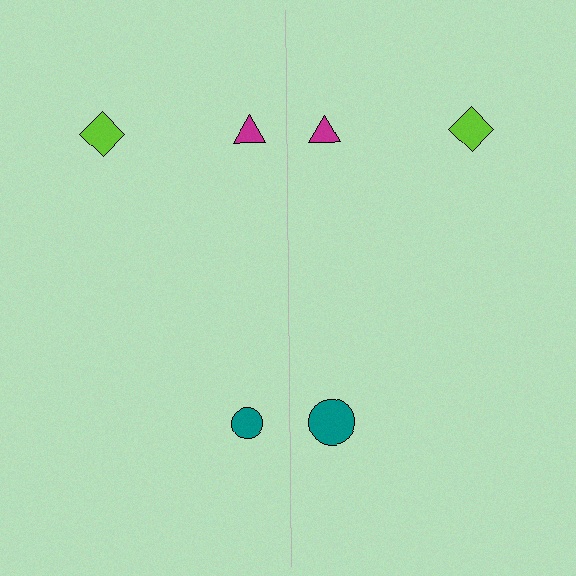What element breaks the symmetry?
The teal circle on the right side has a different size than its mirror counterpart.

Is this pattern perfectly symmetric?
No, the pattern is not perfectly symmetric. The teal circle on the right side has a different size than its mirror counterpart.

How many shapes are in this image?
There are 6 shapes in this image.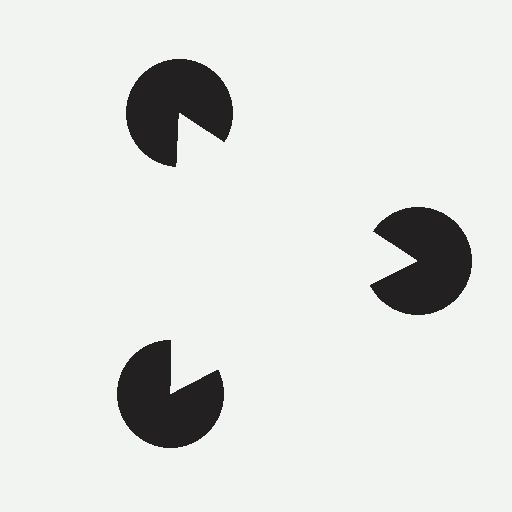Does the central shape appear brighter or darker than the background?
It typically appears slightly brighter than the background, even though no actual brightness change is drawn.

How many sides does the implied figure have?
3 sides.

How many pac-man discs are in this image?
There are 3 — one at each vertex of the illusory triangle.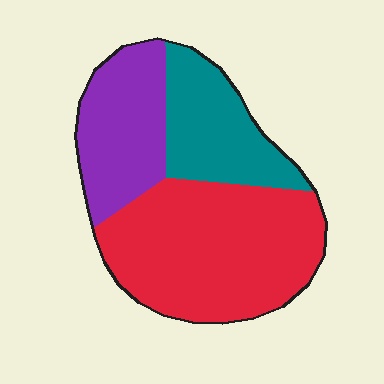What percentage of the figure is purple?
Purple covers roughly 25% of the figure.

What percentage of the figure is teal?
Teal takes up about one quarter (1/4) of the figure.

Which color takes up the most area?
Red, at roughly 50%.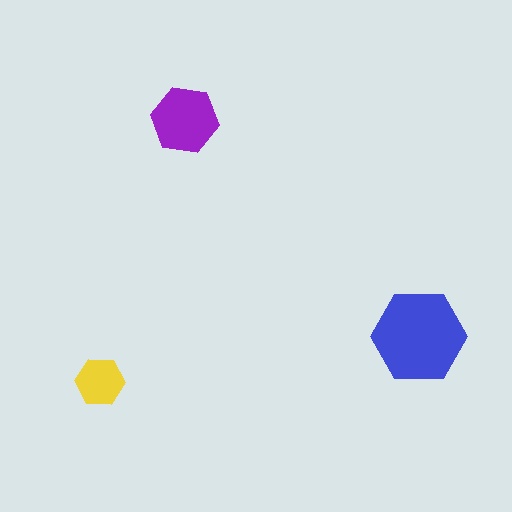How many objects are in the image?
There are 3 objects in the image.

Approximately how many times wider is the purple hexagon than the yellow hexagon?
About 1.5 times wider.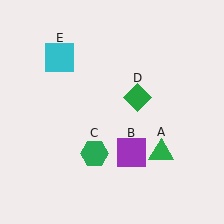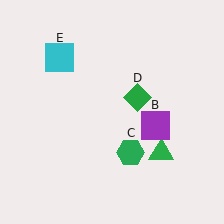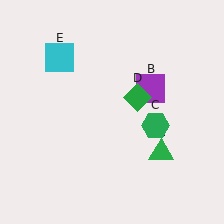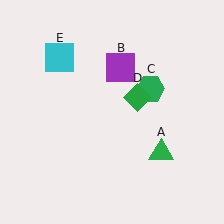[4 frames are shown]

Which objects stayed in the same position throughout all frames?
Green triangle (object A) and green diamond (object D) and cyan square (object E) remained stationary.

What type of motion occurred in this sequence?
The purple square (object B), green hexagon (object C) rotated counterclockwise around the center of the scene.